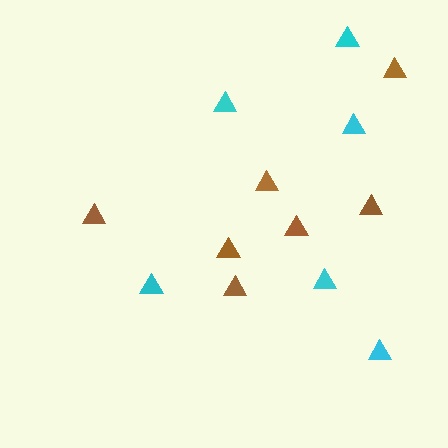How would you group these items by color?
There are 2 groups: one group of brown triangles (7) and one group of cyan triangles (6).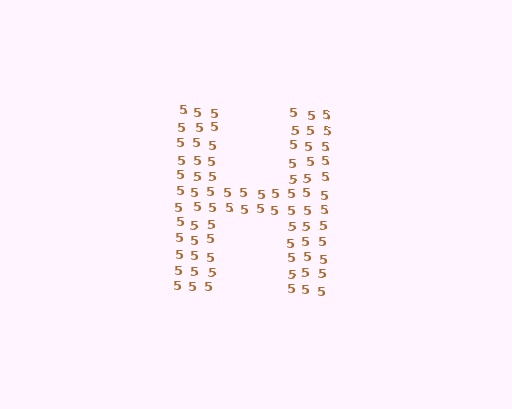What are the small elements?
The small elements are digit 5's.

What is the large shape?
The large shape is the letter H.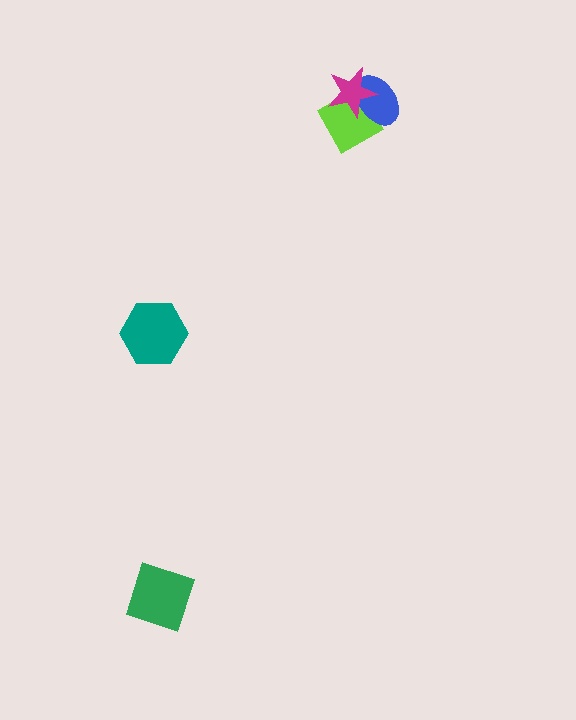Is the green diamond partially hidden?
No, no other shape covers it.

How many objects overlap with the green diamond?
0 objects overlap with the green diamond.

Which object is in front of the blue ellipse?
The magenta star is in front of the blue ellipse.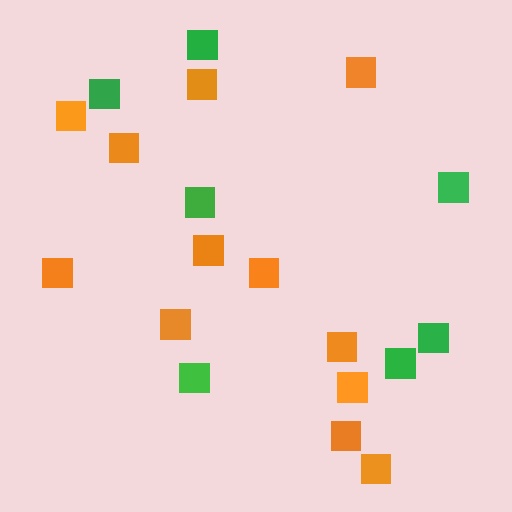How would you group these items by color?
There are 2 groups: one group of green squares (7) and one group of orange squares (12).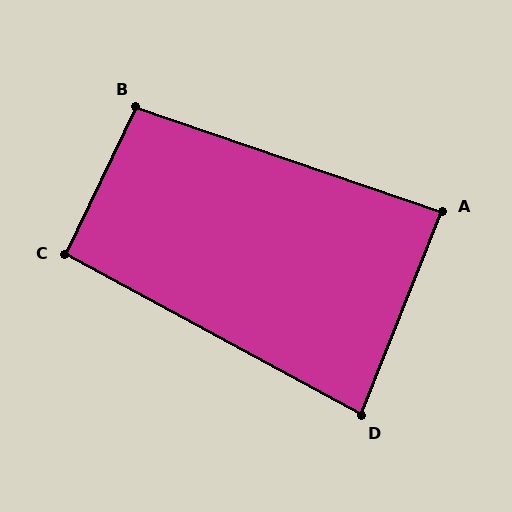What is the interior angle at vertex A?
Approximately 87 degrees (approximately right).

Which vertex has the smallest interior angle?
D, at approximately 83 degrees.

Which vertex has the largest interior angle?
B, at approximately 97 degrees.